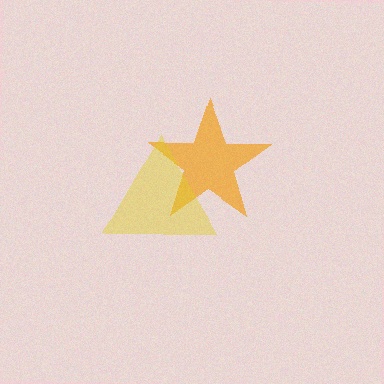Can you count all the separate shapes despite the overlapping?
Yes, there are 2 separate shapes.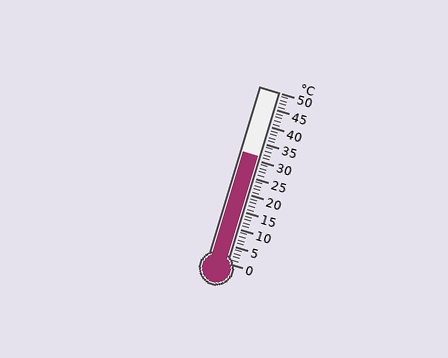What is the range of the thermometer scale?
The thermometer scale ranges from 0°C to 50°C.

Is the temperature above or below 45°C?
The temperature is below 45°C.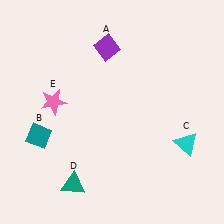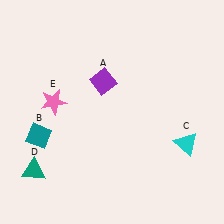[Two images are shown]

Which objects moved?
The objects that moved are: the purple diamond (A), the teal triangle (D).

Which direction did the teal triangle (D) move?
The teal triangle (D) moved left.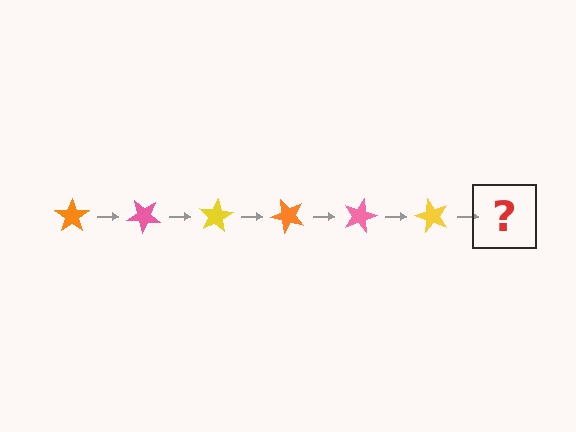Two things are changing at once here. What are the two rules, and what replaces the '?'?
The two rules are that it rotates 40 degrees each step and the color cycles through orange, pink, and yellow. The '?' should be an orange star, rotated 240 degrees from the start.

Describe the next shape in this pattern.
It should be an orange star, rotated 240 degrees from the start.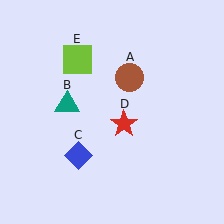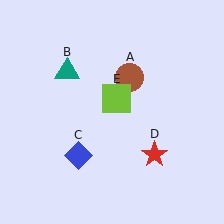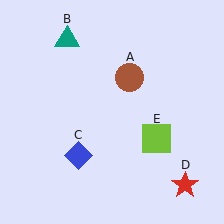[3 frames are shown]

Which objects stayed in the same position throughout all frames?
Brown circle (object A) and blue diamond (object C) remained stationary.